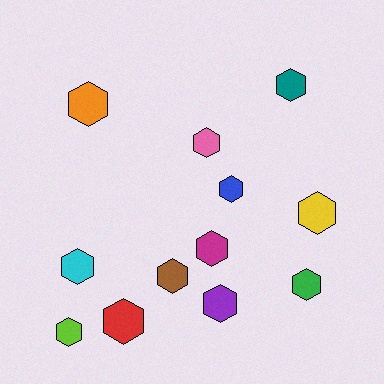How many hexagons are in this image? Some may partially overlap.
There are 12 hexagons.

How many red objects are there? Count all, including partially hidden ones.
There is 1 red object.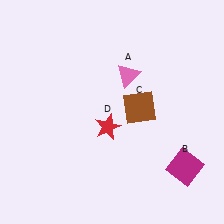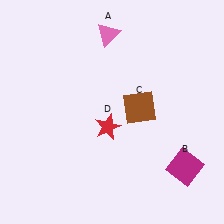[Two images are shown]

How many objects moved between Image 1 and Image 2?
1 object moved between the two images.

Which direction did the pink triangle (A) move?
The pink triangle (A) moved up.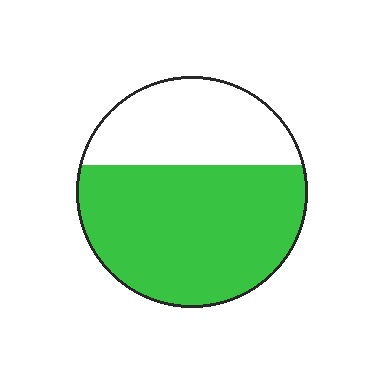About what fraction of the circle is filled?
About two thirds (2/3).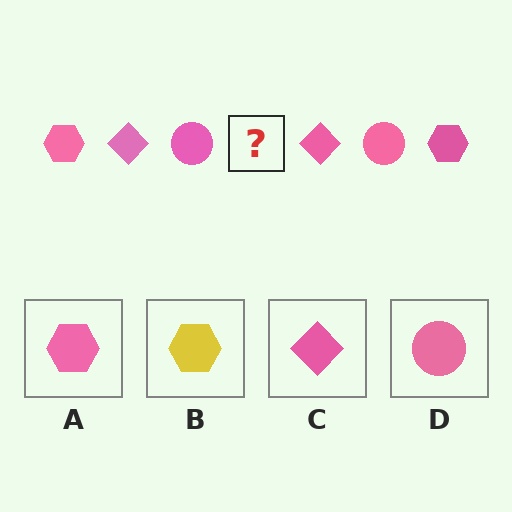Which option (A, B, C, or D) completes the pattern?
A.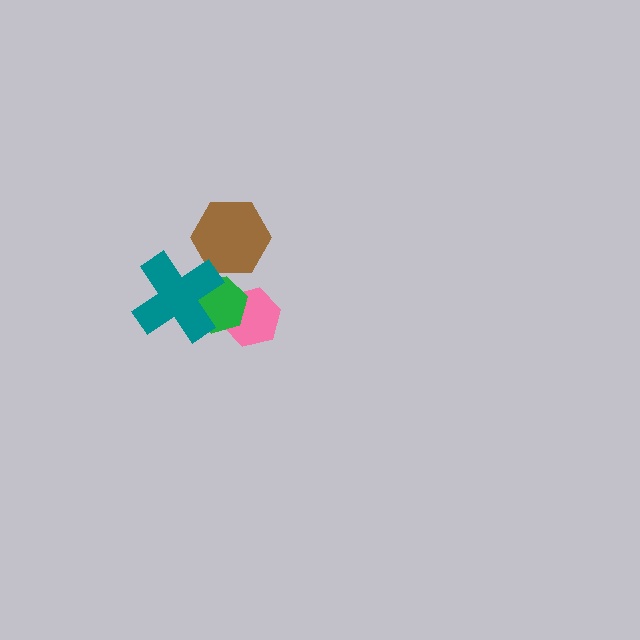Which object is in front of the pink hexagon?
The green hexagon is in front of the pink hexagon.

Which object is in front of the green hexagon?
The teal cross is in front of the green hexagon.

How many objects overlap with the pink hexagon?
1 object overlaps with the pink hexagon.